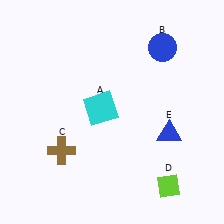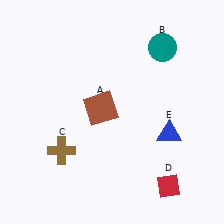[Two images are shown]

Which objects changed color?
A changed from cyan to brown. B changed from blue to teal. D changed from lime to red.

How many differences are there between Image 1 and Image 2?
There are 3 differences between the two images.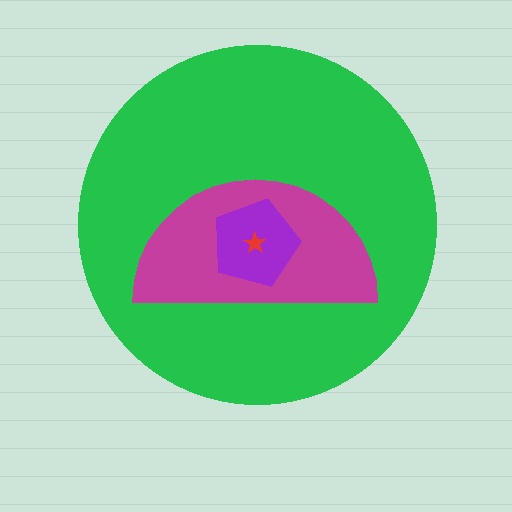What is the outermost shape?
The green circle.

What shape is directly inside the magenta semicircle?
The purple pentagon.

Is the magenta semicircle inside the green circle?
Yes.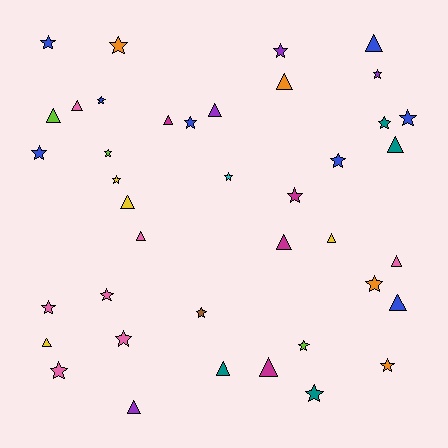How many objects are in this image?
There are 40 objects.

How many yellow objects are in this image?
There are 4 yellow objects.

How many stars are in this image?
There are 23 stars.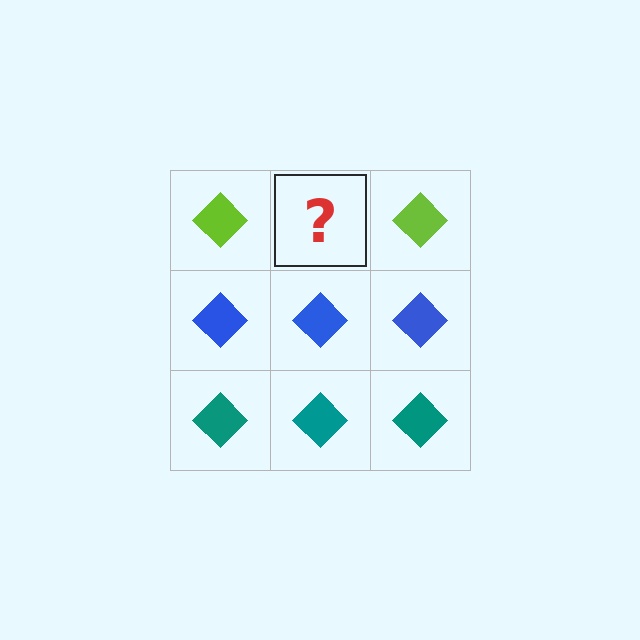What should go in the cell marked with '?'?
The missing cell should contain a lime diamond.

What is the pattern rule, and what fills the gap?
The rule is that each row has a consistent color. The gap should be filled with a lime diamond.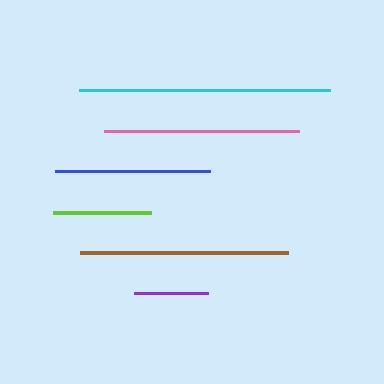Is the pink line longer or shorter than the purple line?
The pink line is longer than the purple line.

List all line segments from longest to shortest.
From longest to shortest: cyan, brown, pink, blue, lime, purple.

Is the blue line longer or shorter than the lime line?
The blue line is longer than the lime line.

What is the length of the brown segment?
The brown segment is approximately 208 pixels long.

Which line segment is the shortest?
The purple line is the shortest at approximately 74 pixels.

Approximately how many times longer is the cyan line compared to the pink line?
The cyan line is approximately 1.3 times the length of the pink line.